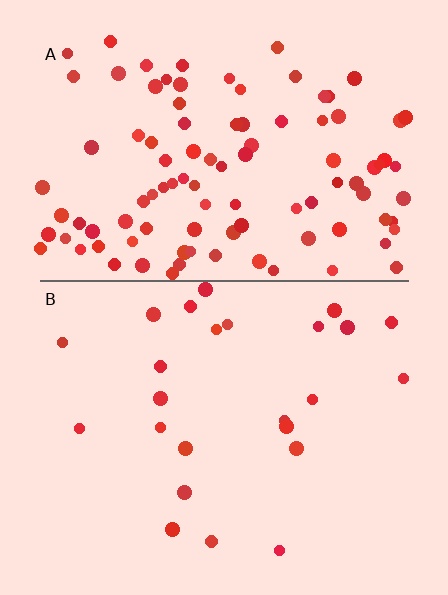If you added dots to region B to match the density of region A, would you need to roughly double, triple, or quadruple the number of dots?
Approximately quadruple.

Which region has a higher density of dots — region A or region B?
A (the top).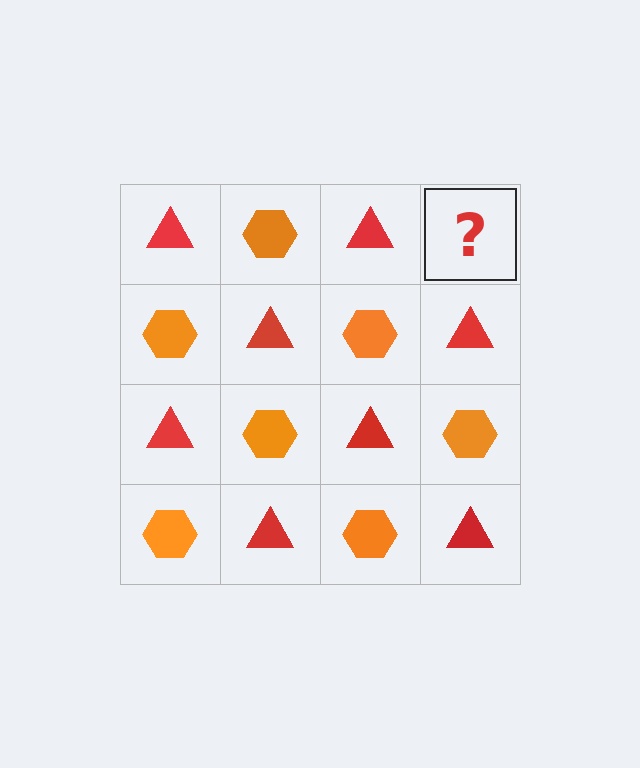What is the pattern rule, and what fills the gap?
The rule is that it alternates red triangle and orange hexagon in a checkerboard pattern. The gap should be filled with an orange hexagon.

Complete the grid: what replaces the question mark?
The question mark should be replaced with an orange hexagon.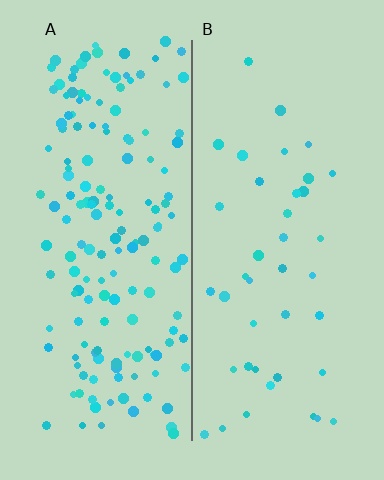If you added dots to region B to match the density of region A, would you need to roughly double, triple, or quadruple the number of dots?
Approximately quadruple.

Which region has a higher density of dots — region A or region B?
A (the left).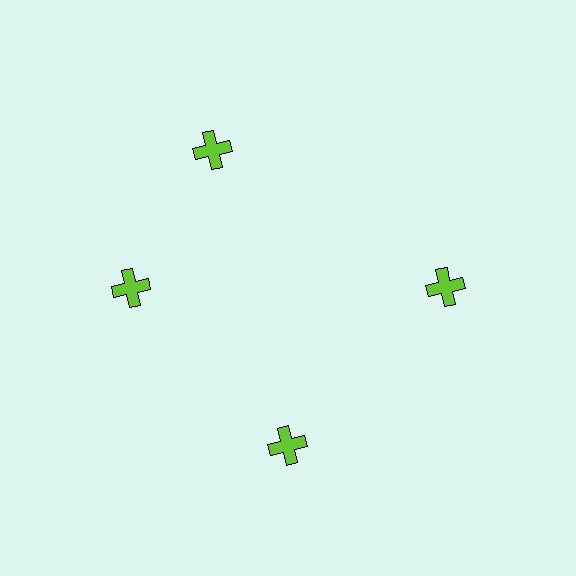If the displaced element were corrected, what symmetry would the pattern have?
It would have 4-fold rotational symmetry — the pattern would map onto itself every 90 degrees.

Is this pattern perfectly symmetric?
No. The 4 lime crosses are arranged in a ring, but one element near the 12 o'clock position is rotated out of alignment along the ring, breaking the 4-fold rotational symmetry.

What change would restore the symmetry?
The symmetry would be restored by rotating it back into even spacing with its neighbors so that all 4 crosses sit at equal angles and equal distance from the center.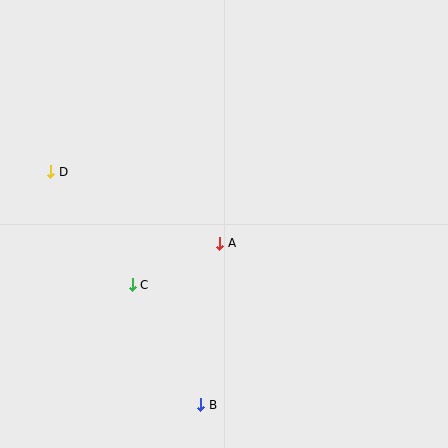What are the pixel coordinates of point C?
Point C is at (132, 285).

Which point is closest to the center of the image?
Point A at (220, 243) is closest to the center.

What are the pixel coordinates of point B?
Point B is at (201, 405).